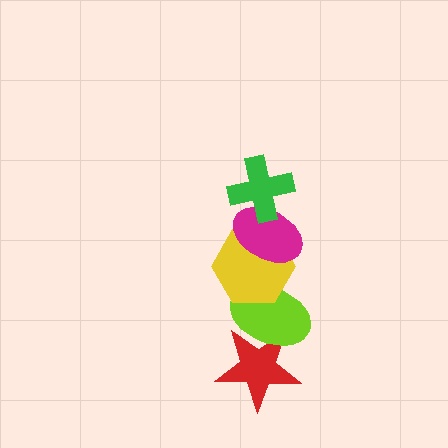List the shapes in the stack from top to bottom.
From top to bottom: the green cross, the magenta ellipse, the yellow hexagon, the lime ellipse, the red star.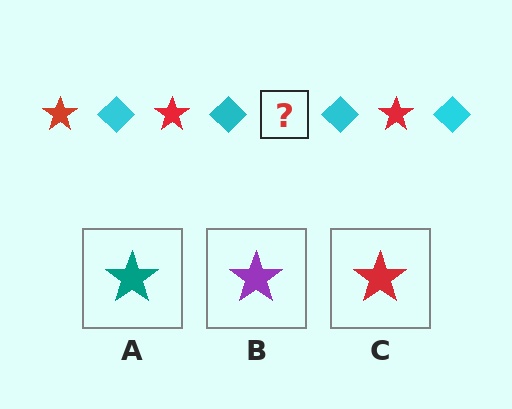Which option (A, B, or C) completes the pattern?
C.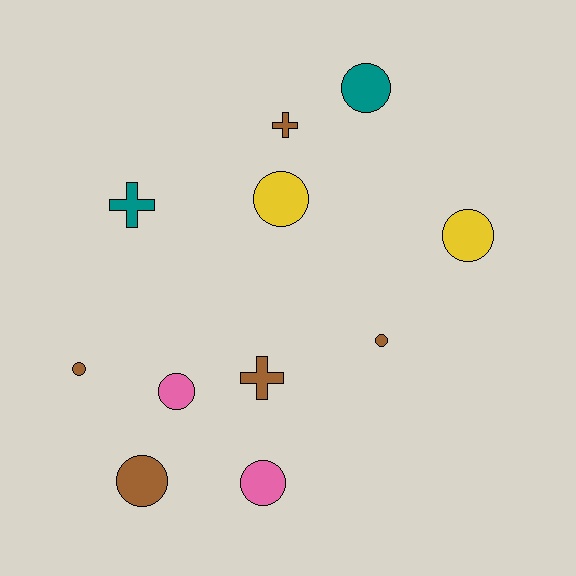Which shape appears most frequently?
Circle, with 8 objects.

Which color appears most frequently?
Brown, with 5 objects.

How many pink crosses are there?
There are no pink crosses.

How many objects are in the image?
There are 11 objects.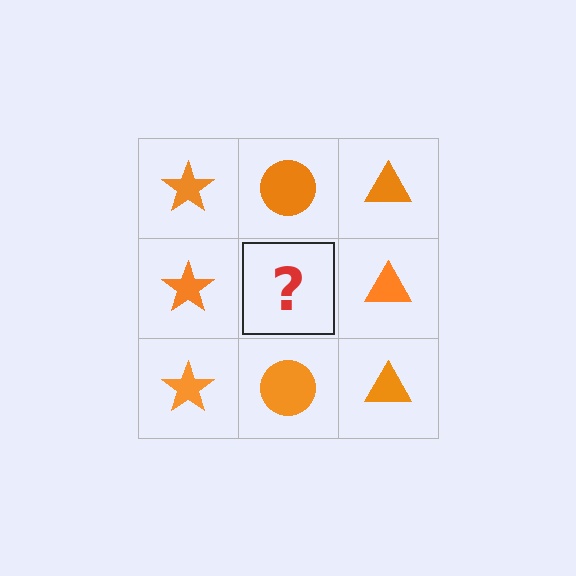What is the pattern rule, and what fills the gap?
The rule is that each column has a consistent shape. The gap should be filled with an orange circle.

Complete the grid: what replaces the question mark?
The question mark should be replaced with an orange circle.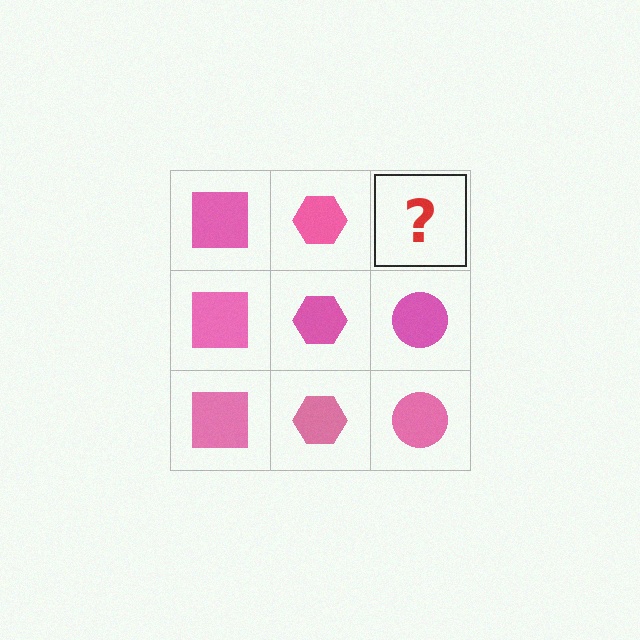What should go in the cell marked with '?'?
The missing cell should contain a pink circle.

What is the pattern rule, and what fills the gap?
The rule is that each column has a consistent shape. The gap should be filled with a pink circle.